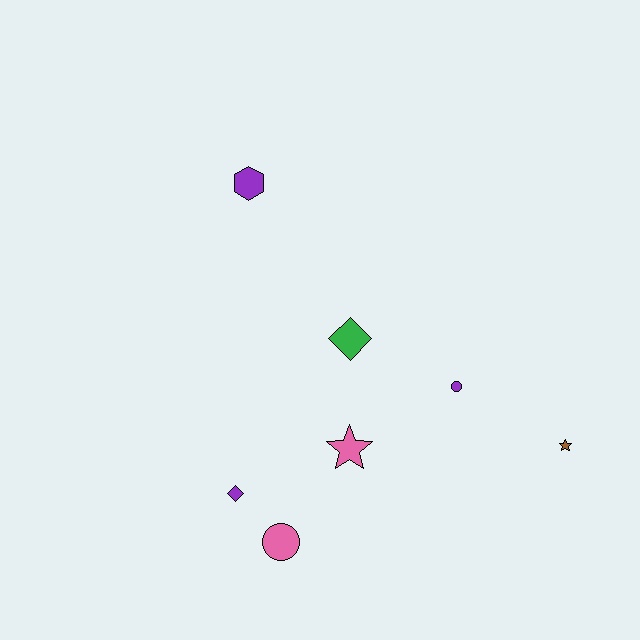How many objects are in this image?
There are 7 objects.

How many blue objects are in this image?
There are no blue objects.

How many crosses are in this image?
There are no crosses.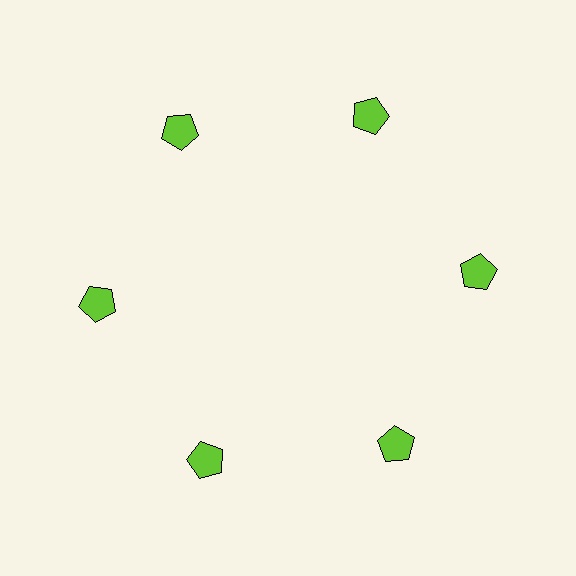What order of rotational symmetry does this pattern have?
This pattern has 6-fold rotational symmetry.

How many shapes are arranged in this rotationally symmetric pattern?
There are 6 shapes, arranged in 6 groups of 1.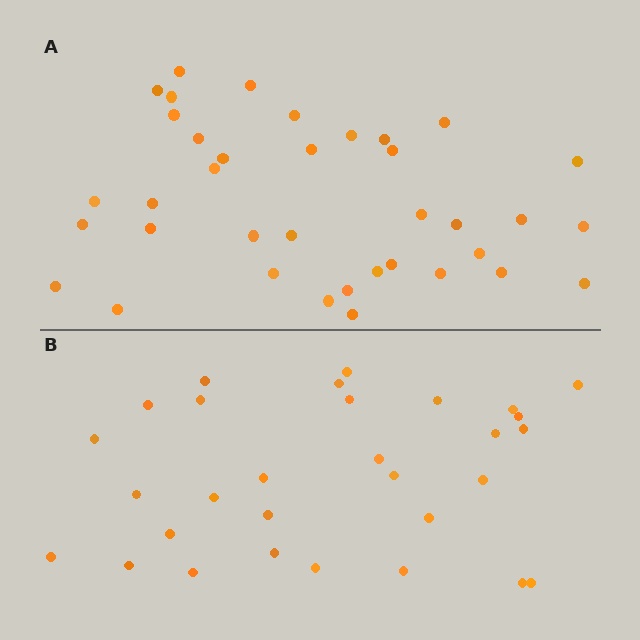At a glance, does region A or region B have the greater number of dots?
Region A (the top region) has more dots.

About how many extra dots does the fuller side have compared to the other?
Region A has roughly 8 or so more dots than region B.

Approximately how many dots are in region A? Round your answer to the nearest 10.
About 40 dots. (The exact count is 37, which rounds to 40.)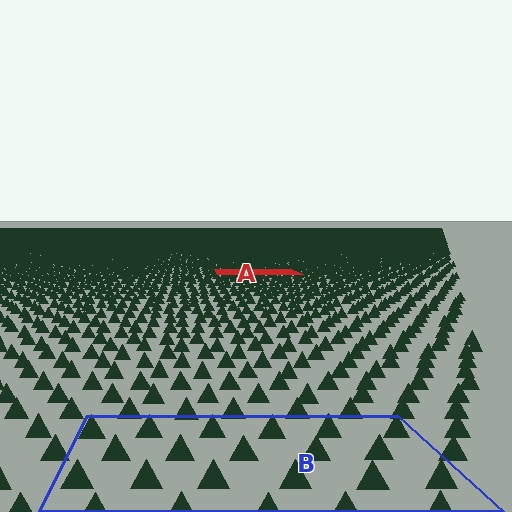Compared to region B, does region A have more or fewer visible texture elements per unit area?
Region A has more texture elements per unit area — they are packed more densely because it is farther away.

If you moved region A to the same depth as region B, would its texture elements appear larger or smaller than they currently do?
They would appear larger. At a closer depth, the same texture elements are projected at a bigger on-screen size.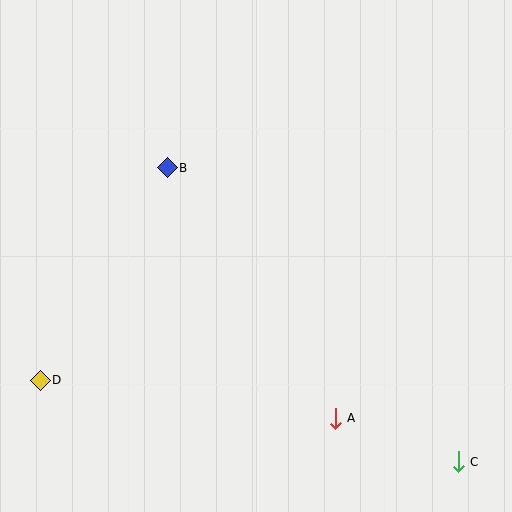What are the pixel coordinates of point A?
Point A is at (335, 418).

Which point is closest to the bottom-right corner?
Point C is closest to the bottom-right corner.